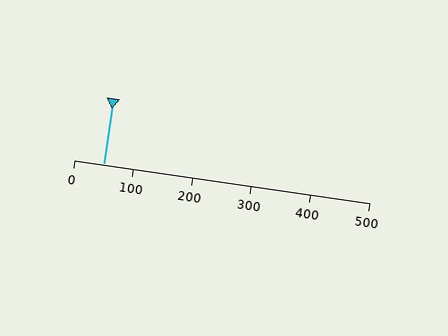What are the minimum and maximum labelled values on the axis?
The axis runs from 0 to 500.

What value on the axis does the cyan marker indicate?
The marker indicates approximately 50.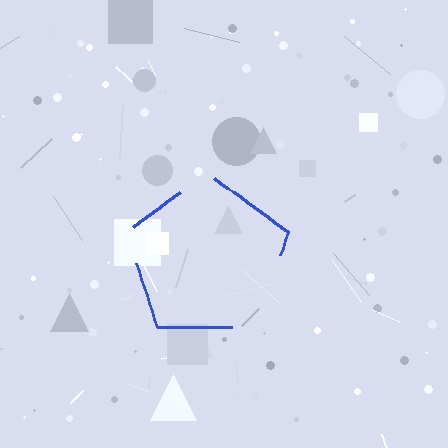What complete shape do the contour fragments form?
The contour fragments form a pentagon.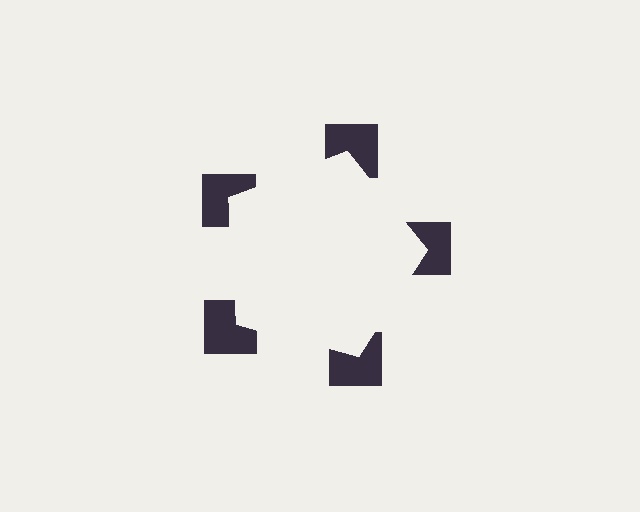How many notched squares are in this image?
There are 5 — one at each vertex of the illusory pentagon.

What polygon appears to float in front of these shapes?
An illusory pentagon — its edges are inferred from the aligned wedge cuts in the notched squares, not physically drawn.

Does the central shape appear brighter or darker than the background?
It typically appears slightly brighter than the background, even though no actual brightness change is drawn.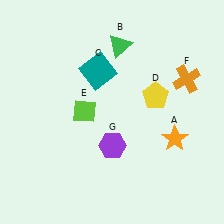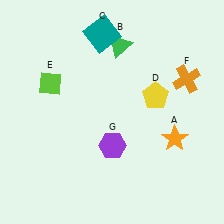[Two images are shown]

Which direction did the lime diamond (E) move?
The lime diamond (E) moved left.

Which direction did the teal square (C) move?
The teal square (C) moved up.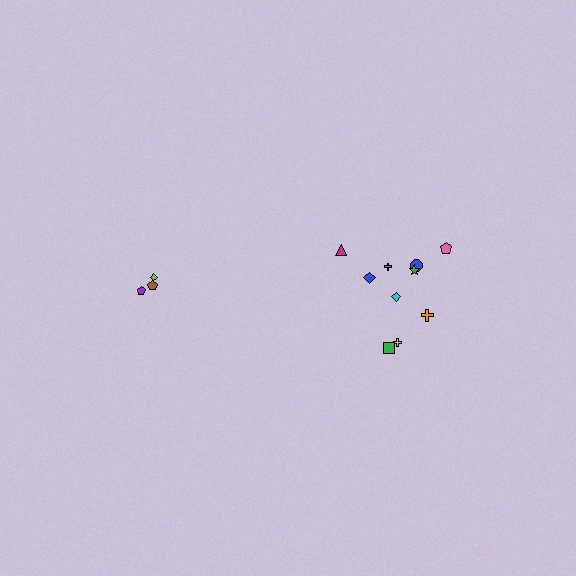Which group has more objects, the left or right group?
The right group.